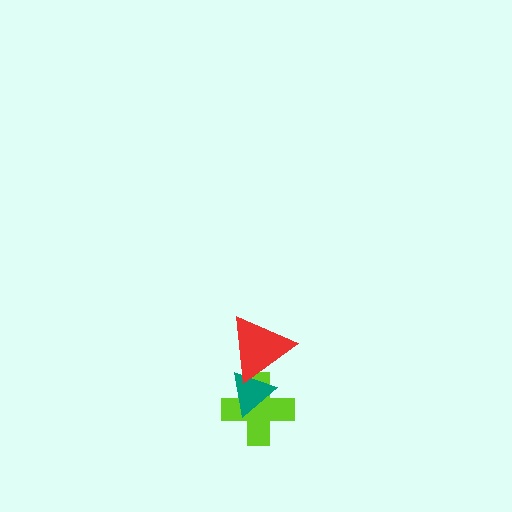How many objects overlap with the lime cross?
2 objects overlap with the lime cross.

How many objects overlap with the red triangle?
2 objects overlap with the red triangle.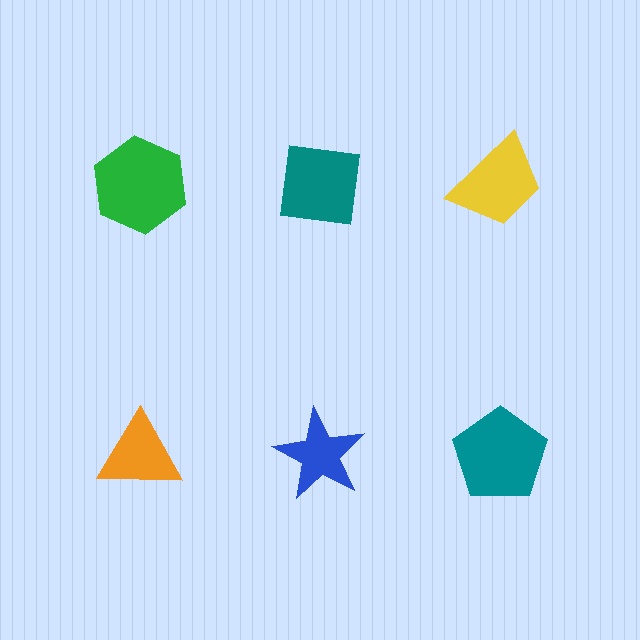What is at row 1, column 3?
A yellow trapezoid.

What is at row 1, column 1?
A green hexagon.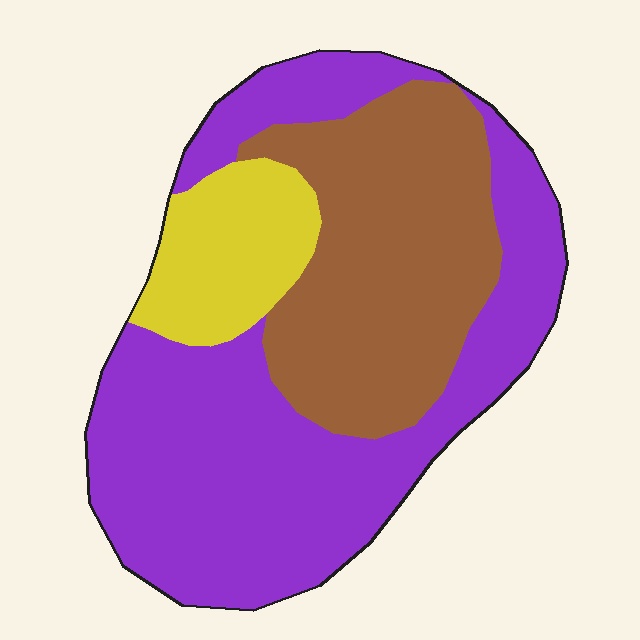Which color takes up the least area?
Yellow, at roughly 15%.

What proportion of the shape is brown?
Brown takes up about one third (1/3) of the shape.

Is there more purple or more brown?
Purple.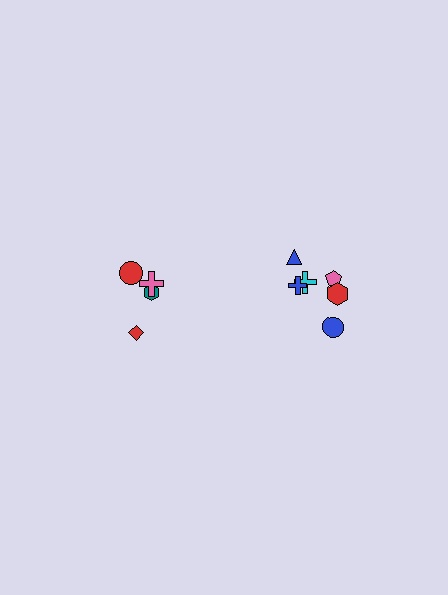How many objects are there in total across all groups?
There are 10 objects.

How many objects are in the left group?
There are 4 objects.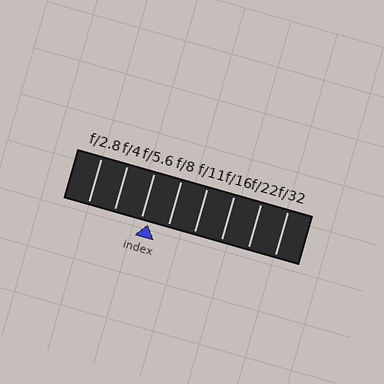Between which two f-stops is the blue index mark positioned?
The index mark is between f/5.6 and f/8.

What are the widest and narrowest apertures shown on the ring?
The widest aperture shown is f/2.8 and the narrowest is f/32.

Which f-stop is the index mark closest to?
The index mark is closest to f/5.6.